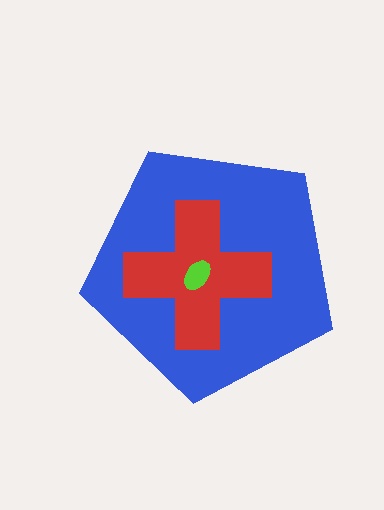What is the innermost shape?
The lime ellipse.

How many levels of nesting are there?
3.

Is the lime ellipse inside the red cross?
Yes.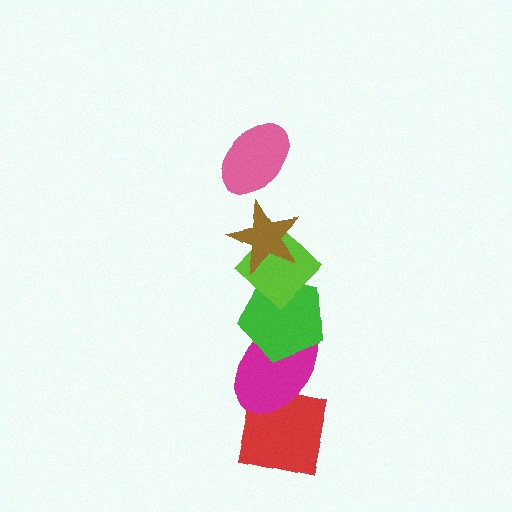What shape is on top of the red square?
The magenta ellipse is on top of the red square.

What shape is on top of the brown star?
The pink ellipse is on top of the brown star.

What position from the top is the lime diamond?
The lime diamond is 3rd from the top.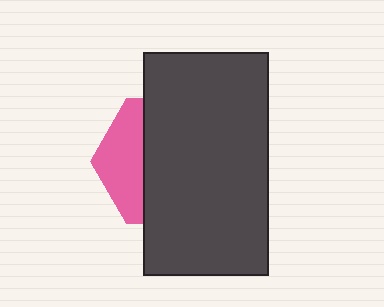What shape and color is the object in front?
The object in front is a dark gray rectangle.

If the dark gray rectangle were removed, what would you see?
You would see the complete pink hexagon.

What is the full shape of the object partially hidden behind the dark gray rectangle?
The partially hidden object is a pink hexagon.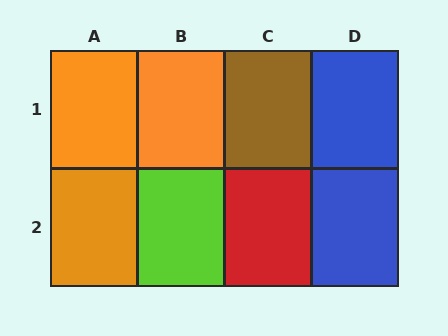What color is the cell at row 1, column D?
Blue.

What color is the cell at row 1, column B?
Orange.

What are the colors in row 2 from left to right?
Orange, lime, red, blue.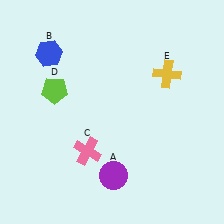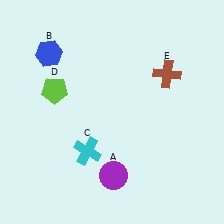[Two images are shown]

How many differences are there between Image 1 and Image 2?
There are 2 differences between the two images.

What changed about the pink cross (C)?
In Image 1, C is pink. In Image 2, it changed to cyan.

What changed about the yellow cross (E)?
In Image 1, E is yellow. In Image 2, it changed to brown.